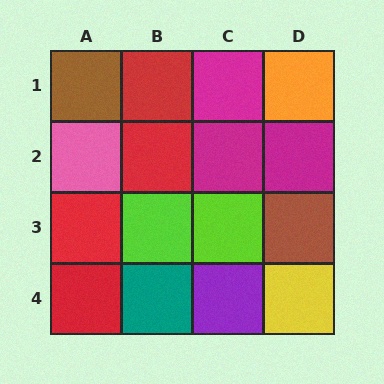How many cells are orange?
1 cell is orange.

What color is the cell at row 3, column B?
Lime.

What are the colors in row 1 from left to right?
Brown, red, magenta, orange.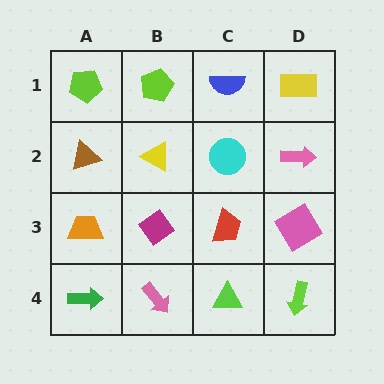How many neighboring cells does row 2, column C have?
4.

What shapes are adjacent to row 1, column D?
A pink arrow (row 2, column D), a blue semicircle (row 1, column C).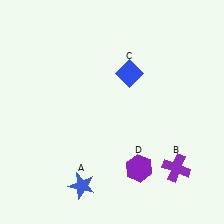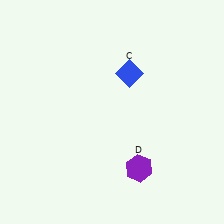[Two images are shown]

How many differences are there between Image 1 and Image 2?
There are 2 differences between the two images.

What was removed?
The purple cross (B), the blue star (A) were removed in Image 2.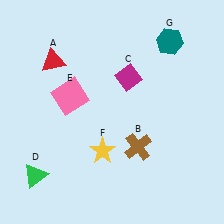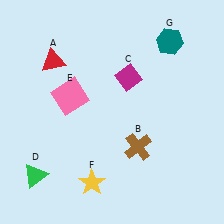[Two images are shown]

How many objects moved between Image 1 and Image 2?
1 object moved between the two images.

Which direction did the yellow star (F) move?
The yellow star (F) moved down.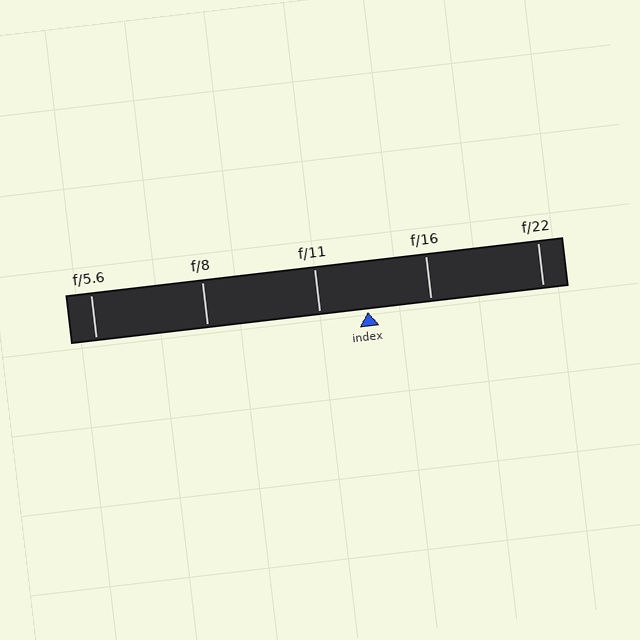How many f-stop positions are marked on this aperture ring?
There are 5 f-stop positions marked.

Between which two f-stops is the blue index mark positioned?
The index mark is between f/11 and f/16.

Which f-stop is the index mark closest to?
The index mark is closest to f/11.